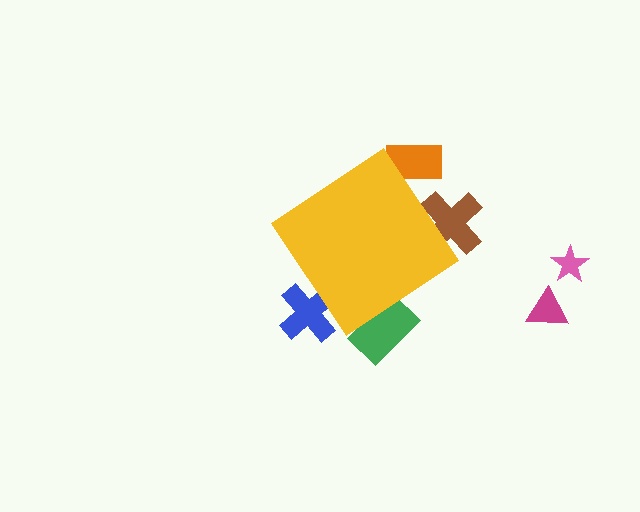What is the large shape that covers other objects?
A yellow diamond.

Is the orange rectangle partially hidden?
Yes, the orange rectangle is partially hidden behind the yellow diamond.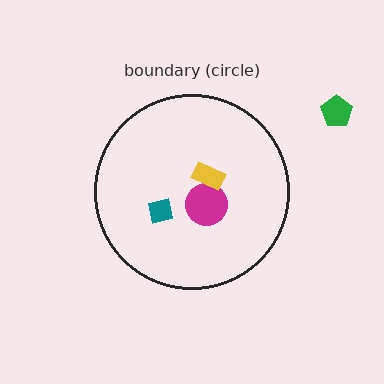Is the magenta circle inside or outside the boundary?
Inside.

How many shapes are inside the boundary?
3 inside, 1 outside.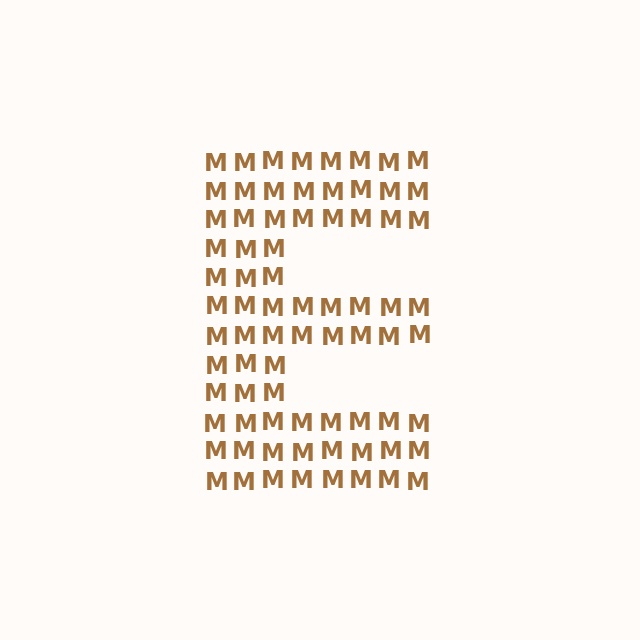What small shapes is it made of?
It is made of small letter M's.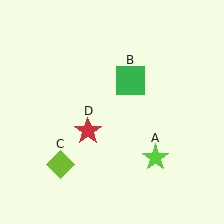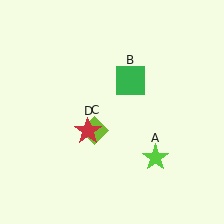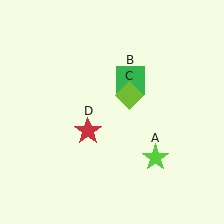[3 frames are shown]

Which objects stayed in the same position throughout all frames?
Lime star (object A) and green square (object B) and red star (object D) remained stationary.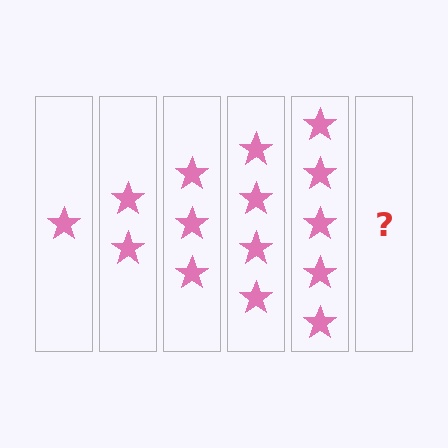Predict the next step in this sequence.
The next step is 6 stars.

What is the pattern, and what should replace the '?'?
The pattern is that each step adds one more star. The '?' should be 6 stars.